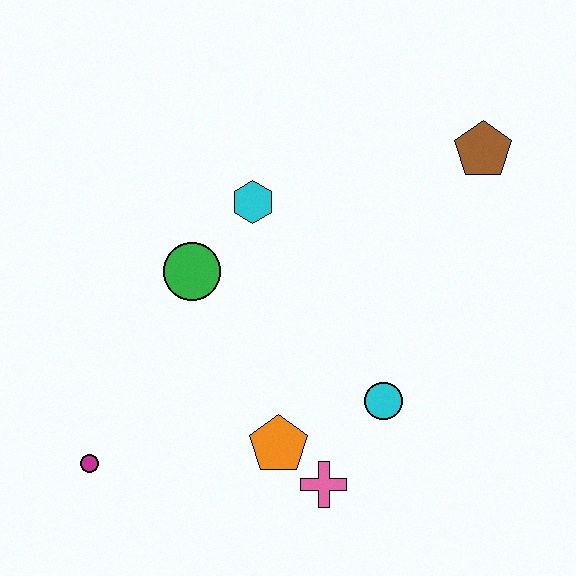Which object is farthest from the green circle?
The brown pentagon is farthest from the green circle.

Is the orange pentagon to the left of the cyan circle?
Yes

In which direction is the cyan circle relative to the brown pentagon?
The cyan circle is below the brown pentagon.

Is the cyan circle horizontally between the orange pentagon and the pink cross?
No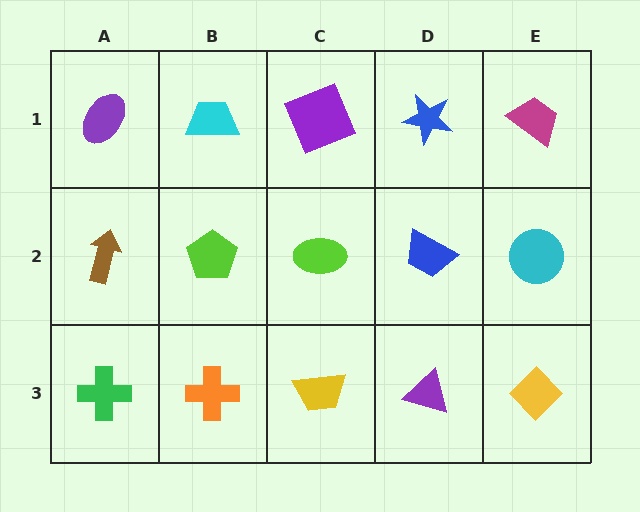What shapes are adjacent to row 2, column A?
A purple ellipse (row 1, column A), a green cross (row 3, column A), a lime pentagon (row 2, column B).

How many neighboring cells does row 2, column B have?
4.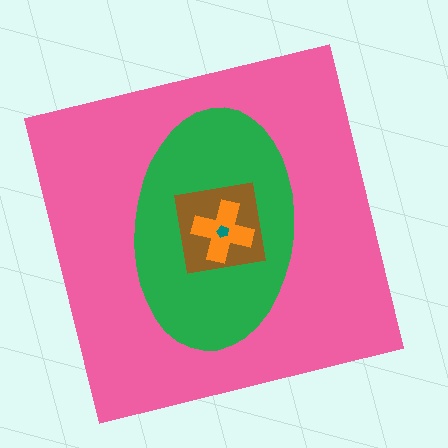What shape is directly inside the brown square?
The orange cross.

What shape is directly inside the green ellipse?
The brown square.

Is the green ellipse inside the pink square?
Yes.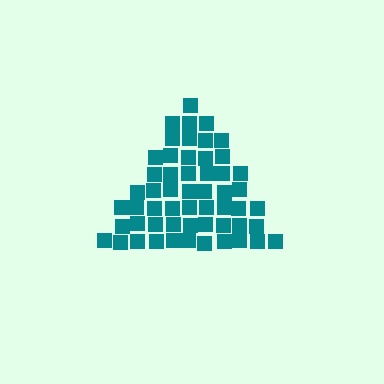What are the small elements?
The small elements are squares.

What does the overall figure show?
The overall figure shows a triangle.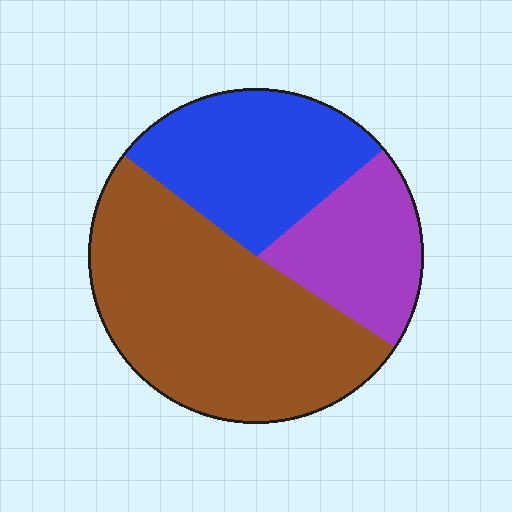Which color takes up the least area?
Purple, at roughly 20%.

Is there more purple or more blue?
Blue.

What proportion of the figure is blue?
Blue takes up between a sixth and a third of the figure.